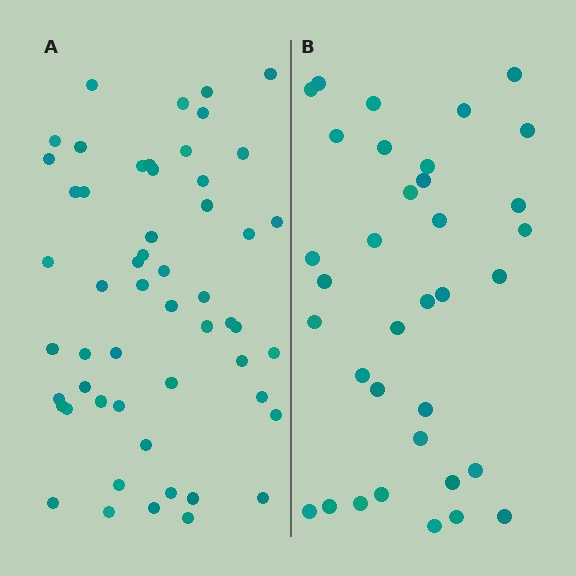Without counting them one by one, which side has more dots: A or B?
Region A (the left region) has more dots.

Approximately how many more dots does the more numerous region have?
Region A has approximately 20 more dots than region B.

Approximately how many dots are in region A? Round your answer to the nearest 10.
About 50 dots. (The exact count is 54, which rounds to 50.)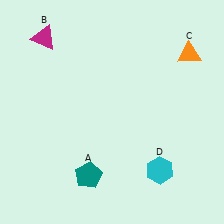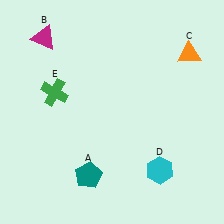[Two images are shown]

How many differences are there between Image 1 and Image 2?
There is 1 difference between the two images.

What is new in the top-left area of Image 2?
A green cross (E) was added in the top-left area of Image 2.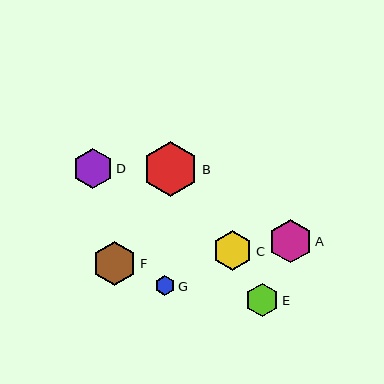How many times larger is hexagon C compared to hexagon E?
Hexagon C is approximately 1.2 times the size of hexagon E.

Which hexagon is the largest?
Hexagon B is the largest with a size of approximately 56 pixels.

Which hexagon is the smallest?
Hexagon G is the smallest with a size of approximately 20 pixels.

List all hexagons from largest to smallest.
From largest to smallest: B, F, A, D, C, E, G.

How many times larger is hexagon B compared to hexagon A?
Hexagon B is approximately 1.3 times the size of hexagon A.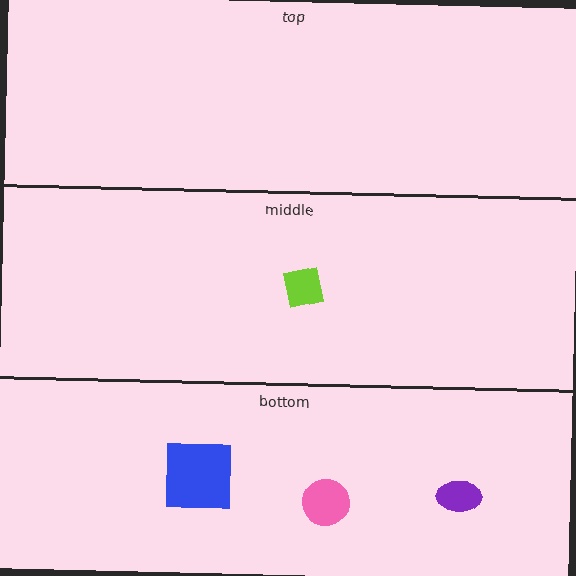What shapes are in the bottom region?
The blue square, the purple ellipse, the pink circle.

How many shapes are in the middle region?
1.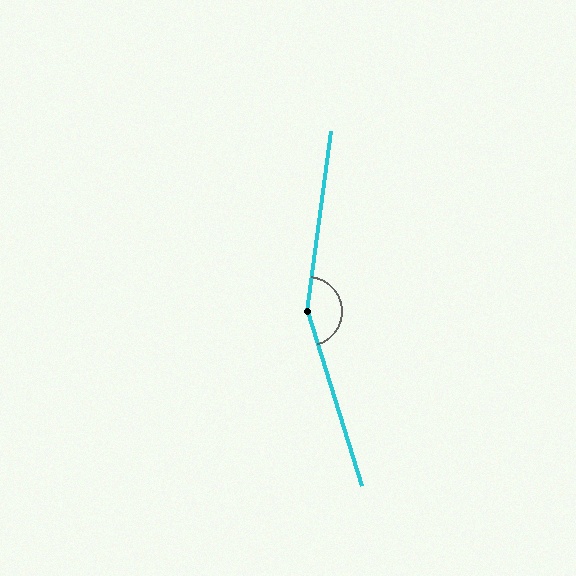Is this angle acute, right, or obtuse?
It is obtuse.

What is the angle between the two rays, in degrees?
Approximately 155 degrees.